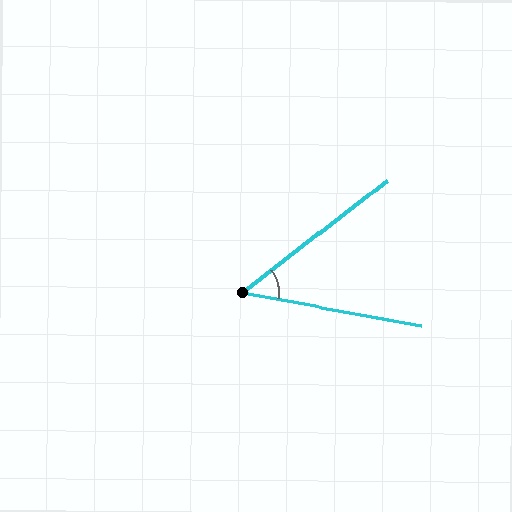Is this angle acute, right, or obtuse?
It is acute.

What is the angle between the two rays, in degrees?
Approximately 48 degrees.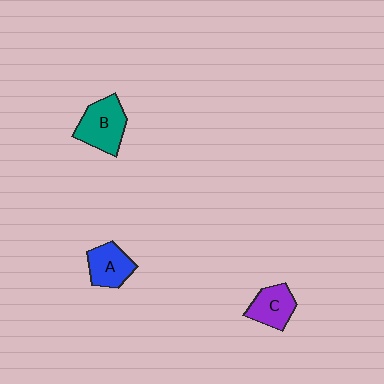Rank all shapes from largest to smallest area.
From largest to smallest: B (teal), A (blue), C (purple).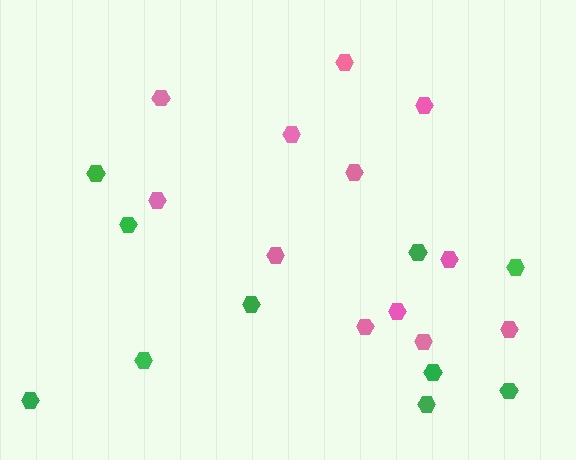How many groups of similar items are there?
There are 2 groups: one group of pink hexagons (12) and one group of green hexagons (10).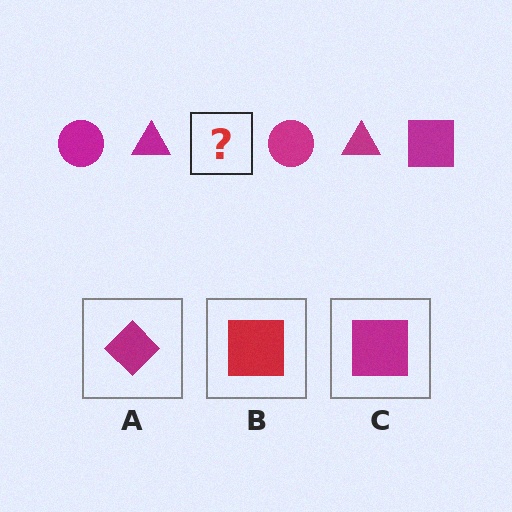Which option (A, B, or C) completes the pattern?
C.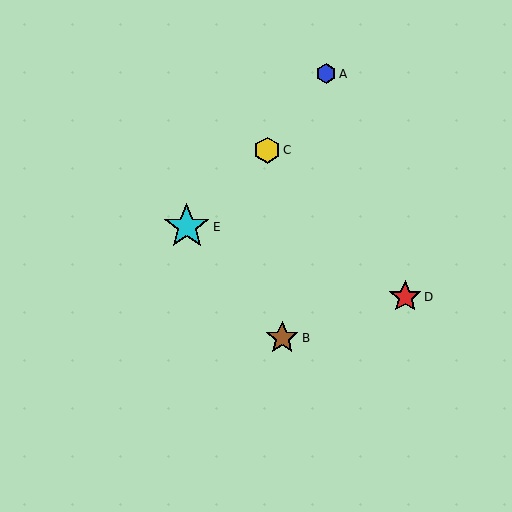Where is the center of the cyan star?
The center of the cyan star is at (187, 227).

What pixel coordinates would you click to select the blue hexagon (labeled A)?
Click at (326, 74) to select the blue hexagon A.